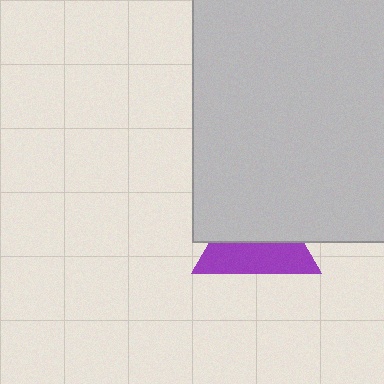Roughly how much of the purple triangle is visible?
About half of it is visible (roughly 46%).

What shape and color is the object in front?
The object in front is a light gray square.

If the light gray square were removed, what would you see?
You would see the complete purple triangle.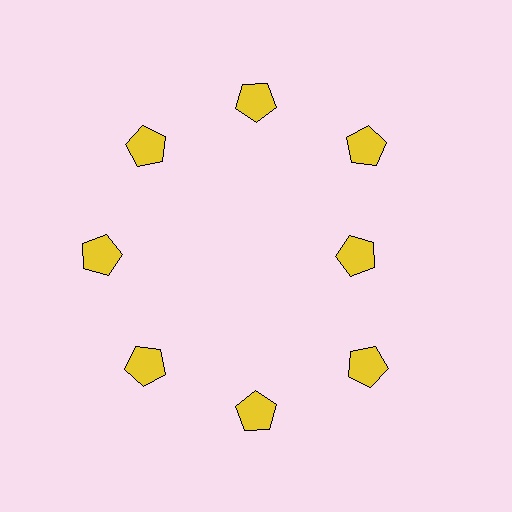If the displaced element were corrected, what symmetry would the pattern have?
It would have 8-fold rotational symmetry — the pattern would map onto itself every 45 degrees.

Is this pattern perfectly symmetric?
No. The 8 yellow pentagons are arranged in a ring, but one element near the 3 o'clock position is pulled inward toward the center, breaking the 8-fold rotational symmetry.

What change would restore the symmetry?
The symmetry would be restored by moving it outward, back onto the ring so that all 8 pentagons sit at equal angles and equal distance from the center.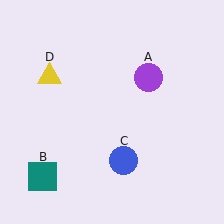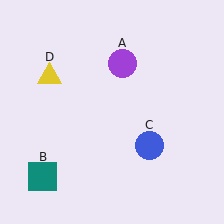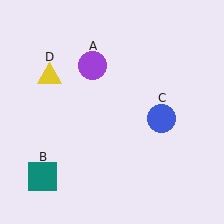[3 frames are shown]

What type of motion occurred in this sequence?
The purple circle (object A), blue circle (object C) rotated counterclockwise around the center of the scene.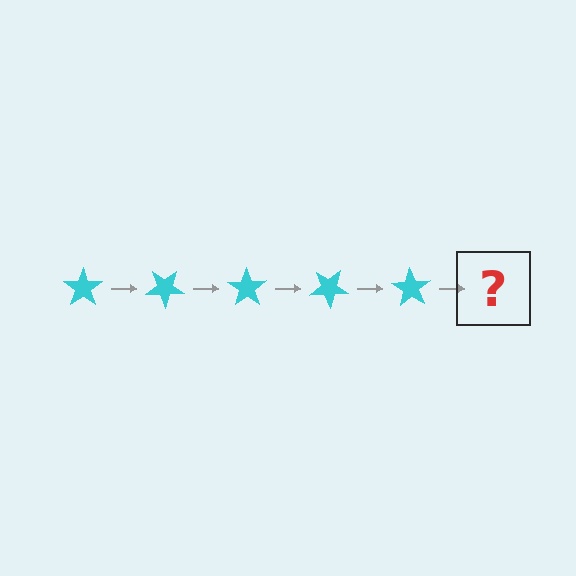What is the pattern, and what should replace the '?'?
The pattern is that the star rotates 35 degrees each step. The '?' should be a cyan star rotated 175 degrees.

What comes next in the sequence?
The next element should be a cyan star rotated 175 degrees.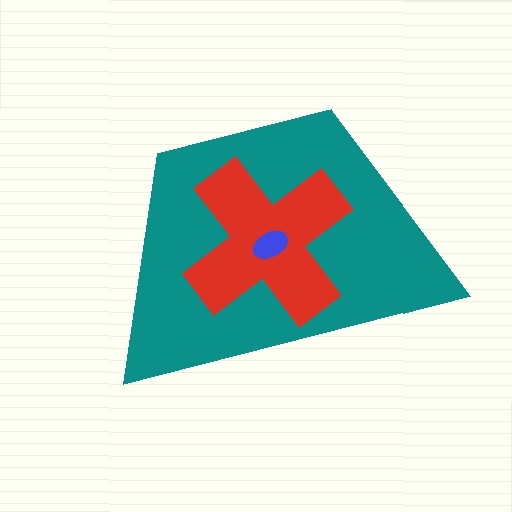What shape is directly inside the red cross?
The blue ellipse.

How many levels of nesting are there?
3.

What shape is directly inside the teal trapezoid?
The red cross.